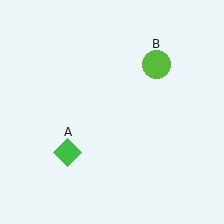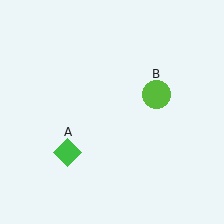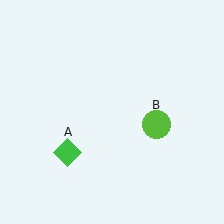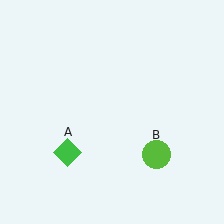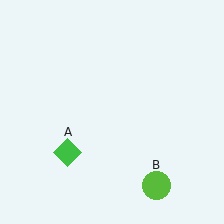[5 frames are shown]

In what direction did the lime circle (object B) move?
The lime circle (object B) moved down.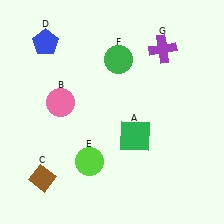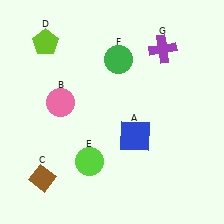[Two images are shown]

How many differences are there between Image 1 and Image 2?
There are 2 differences between the two images.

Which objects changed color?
A changed from green to blue. D changed from blue to lime.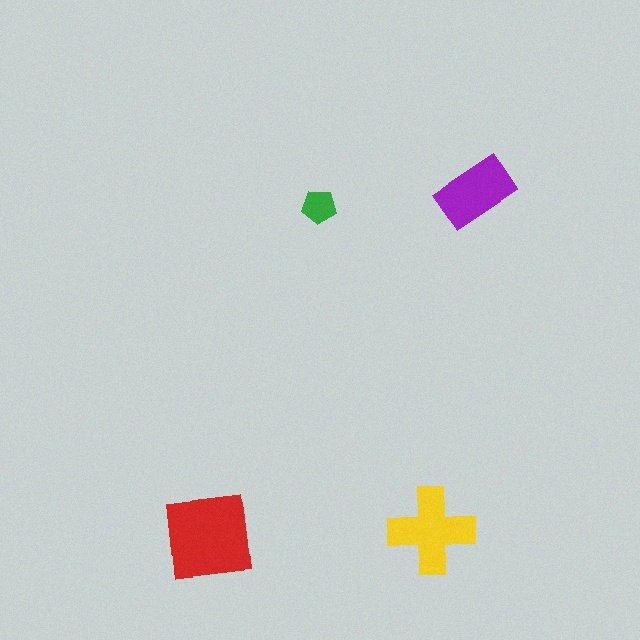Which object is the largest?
The red square.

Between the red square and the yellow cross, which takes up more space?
The red square.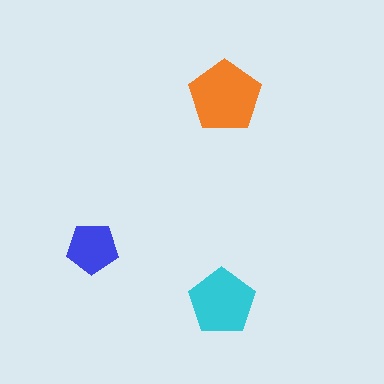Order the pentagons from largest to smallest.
the orange one, the cyan one, the blue one.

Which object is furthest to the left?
The blue pentagon is leftmost.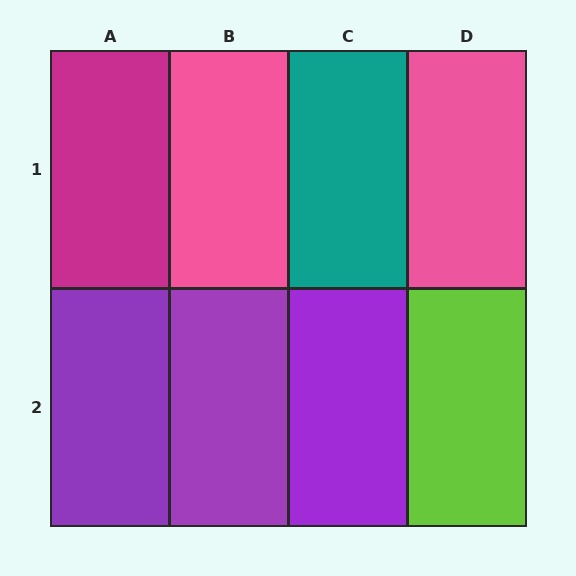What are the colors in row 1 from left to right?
Magenta, pink, teal, pink.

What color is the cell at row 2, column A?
Purple.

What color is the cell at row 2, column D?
Lime.